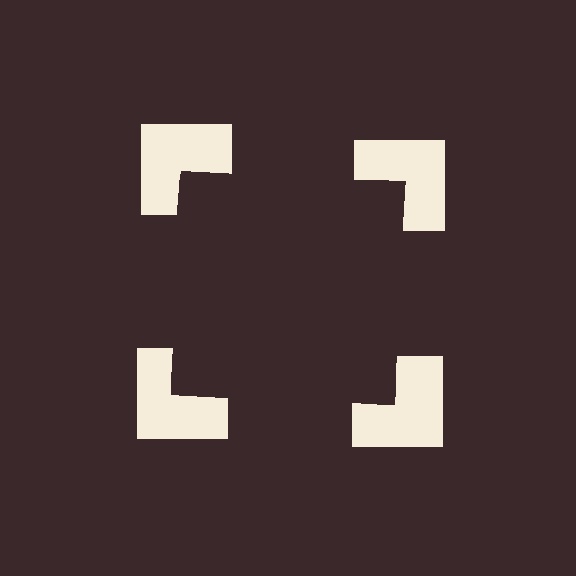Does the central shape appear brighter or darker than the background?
It typically appears slightly darker than the background, even though no actual brightness change is drawn.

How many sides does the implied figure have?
4 sides.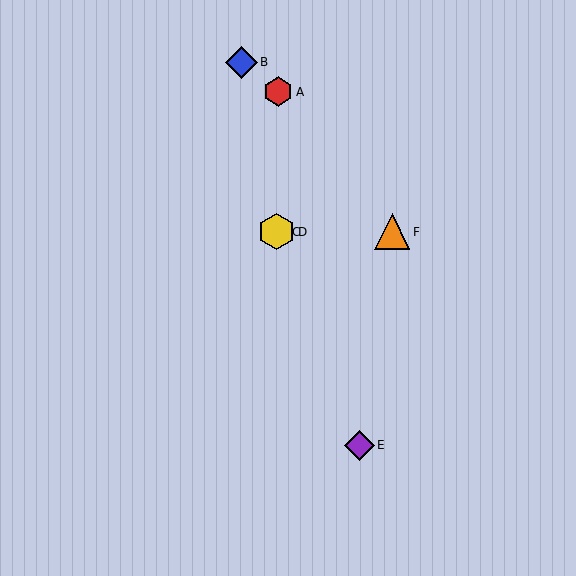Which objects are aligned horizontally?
Objects C, D, F are aligned horizontally.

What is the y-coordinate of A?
Object A is at y≈92.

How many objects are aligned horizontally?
3 objects (C, D, F) are aligned horizontally.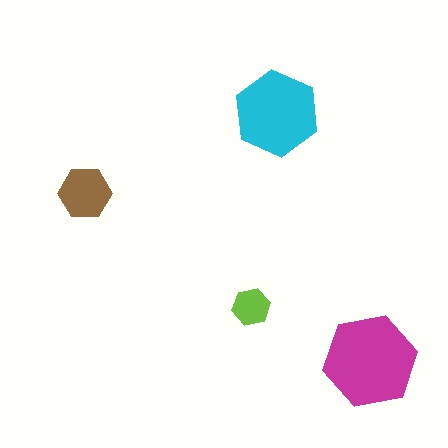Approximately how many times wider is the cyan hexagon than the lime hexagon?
About 2.5 times wider.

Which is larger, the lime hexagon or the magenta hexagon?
The magenta one.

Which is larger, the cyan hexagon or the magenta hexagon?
The magenta one.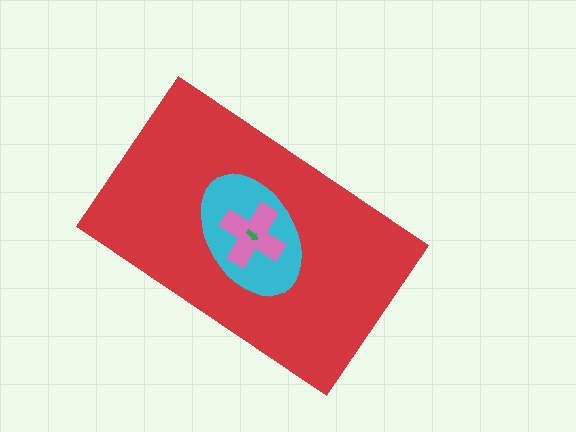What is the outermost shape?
The red rectangle.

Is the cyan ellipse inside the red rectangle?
Yes.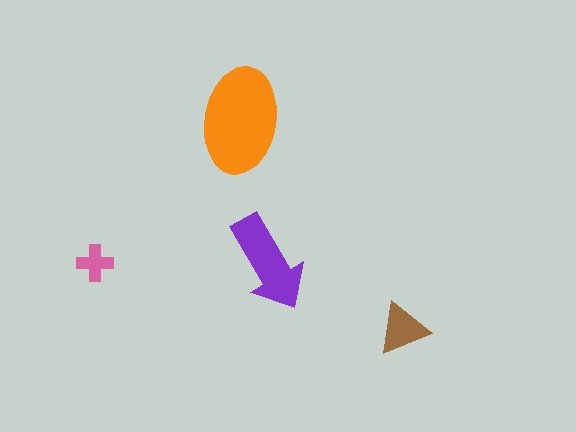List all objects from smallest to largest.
The pink cross, the brown triangle, the purple arrow, the orange ellipse.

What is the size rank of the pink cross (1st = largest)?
4th.